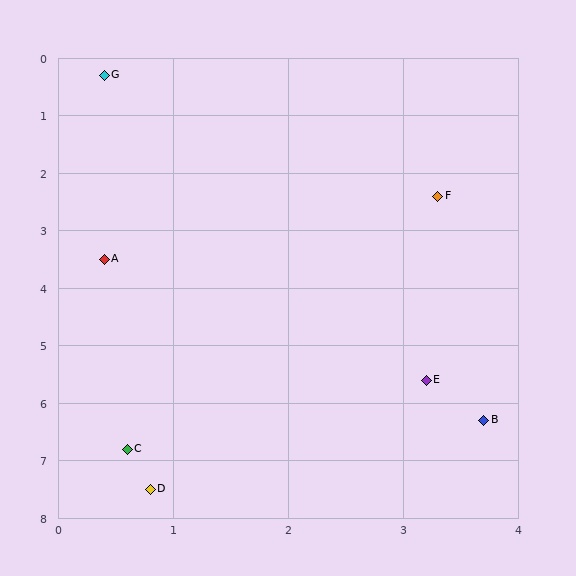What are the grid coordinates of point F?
Point F is at approximately (3.3, 2.4).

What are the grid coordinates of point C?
Point C is at approximately (0.6, 6.8).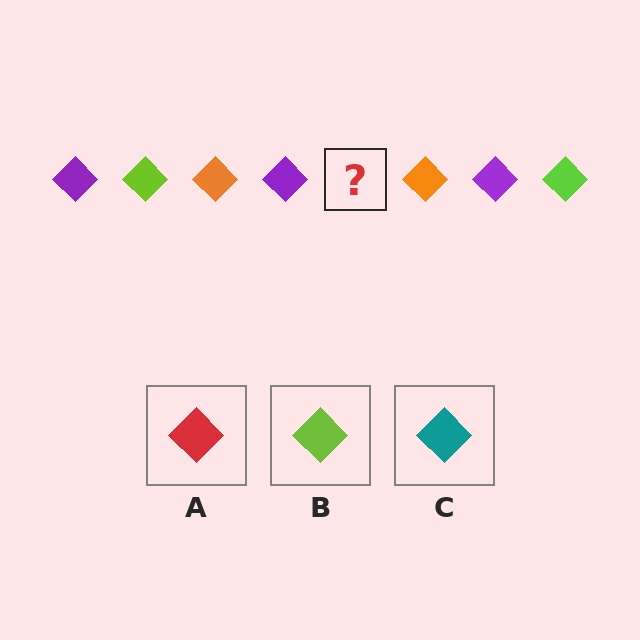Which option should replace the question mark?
Option B.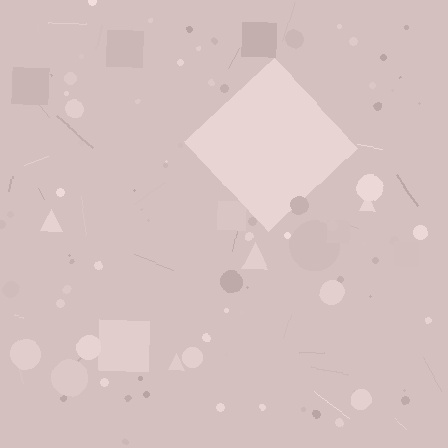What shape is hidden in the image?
A diamond is hidden in the image.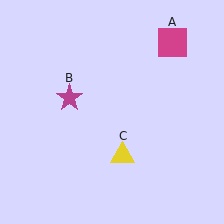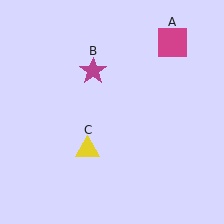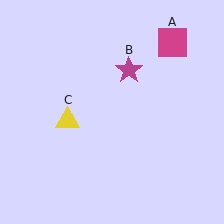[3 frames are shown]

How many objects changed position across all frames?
2 objects changed position: magenta star (object B), yellow triangle (object C).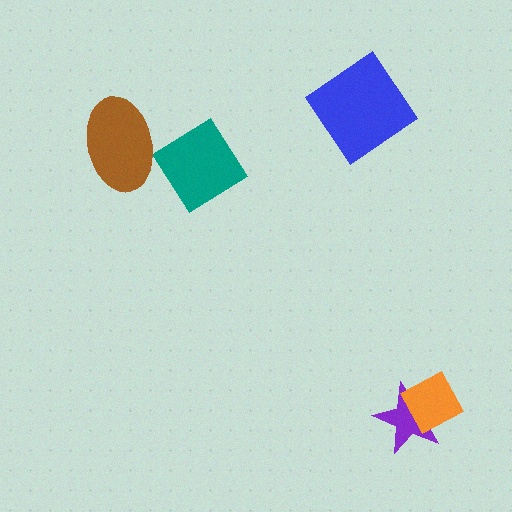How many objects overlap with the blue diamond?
0 objects overlap with the blue diamond.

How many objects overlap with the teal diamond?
0 objects overlap with the teal diamond.